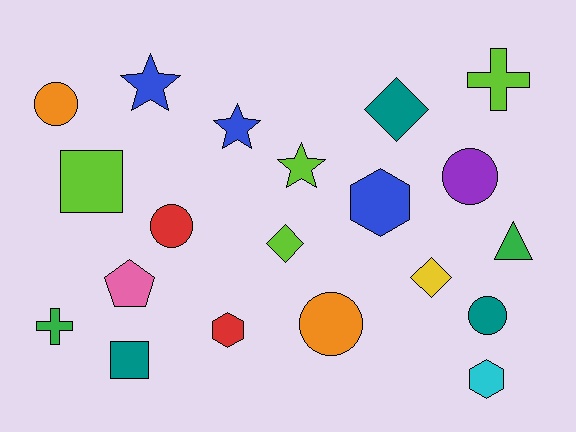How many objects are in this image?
There are 20 objects.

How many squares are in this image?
There are 2 squares.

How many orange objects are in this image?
There are 2 orange objects.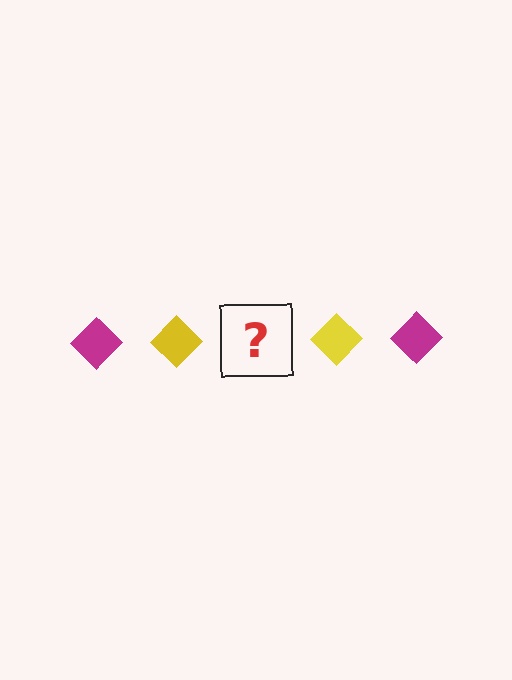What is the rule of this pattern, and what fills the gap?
The rule is that the pattern cycles through magenta, yellow diamonds. The gap should be filled with a magenta diamond.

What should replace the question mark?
The question mark should be replaced with a magenta diamond.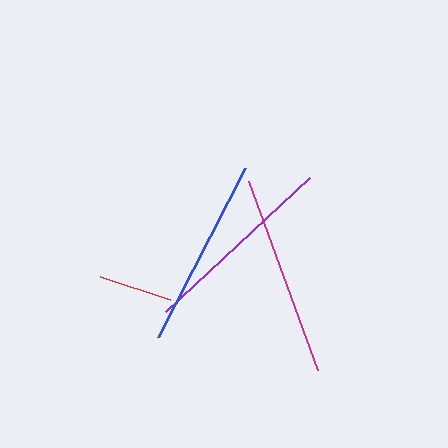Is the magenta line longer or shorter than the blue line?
The magenta line is longer than the blue line.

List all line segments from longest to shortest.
From longest to shortest: magenta, purple, blue, red.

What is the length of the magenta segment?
The magenta segment is approximately 202 pixels long.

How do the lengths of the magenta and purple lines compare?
The magenta and purple lines are approximately the same length.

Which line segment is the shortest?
The red line is the shortest at approximately 74 pixels.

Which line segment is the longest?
The magenta line is the longest at approximately 202 pixels.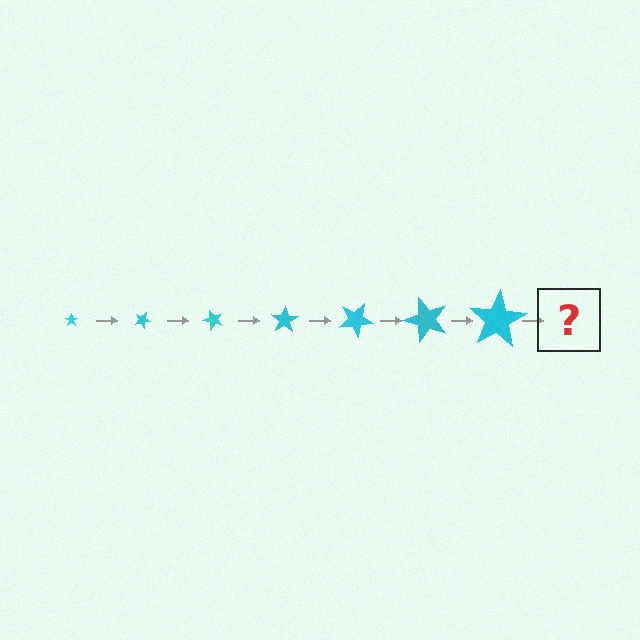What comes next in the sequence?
The next element should be a star, larger than the previous one and rotated 175 degrees from the start.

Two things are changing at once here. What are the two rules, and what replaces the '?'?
The two rules are that the star grows larger each step and it rotates 25 degrees each step. The '?' should be a star, larger than the previous one and rotated 175 degrees from the start.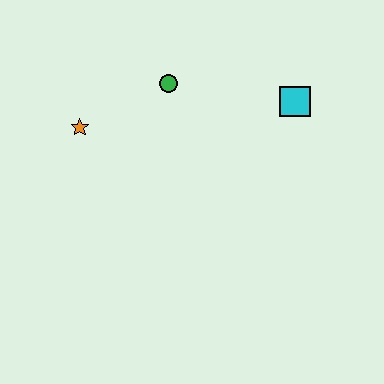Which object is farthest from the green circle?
The cyan square is farthest from the green circle.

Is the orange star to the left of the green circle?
Yes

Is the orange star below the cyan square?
Yes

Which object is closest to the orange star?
The green circle is closest to the orange star.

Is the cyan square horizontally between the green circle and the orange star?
No